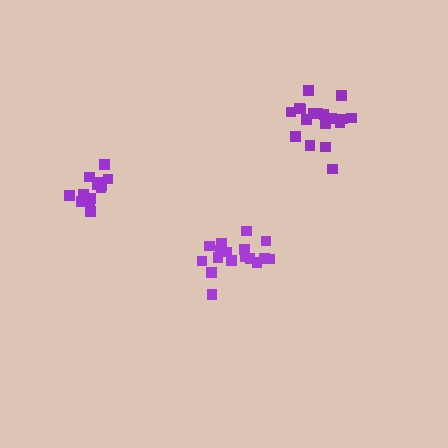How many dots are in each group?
Group 1: 18 dots, Group 2: 18 dots, Group 3: 15 dots (51 total).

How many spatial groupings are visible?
There are 3 spatial groupings.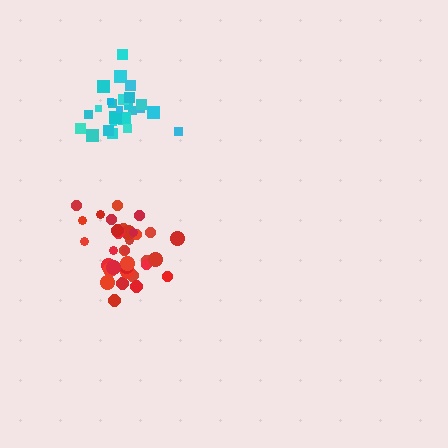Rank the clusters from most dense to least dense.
red, cyan.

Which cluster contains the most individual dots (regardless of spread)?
Red (34).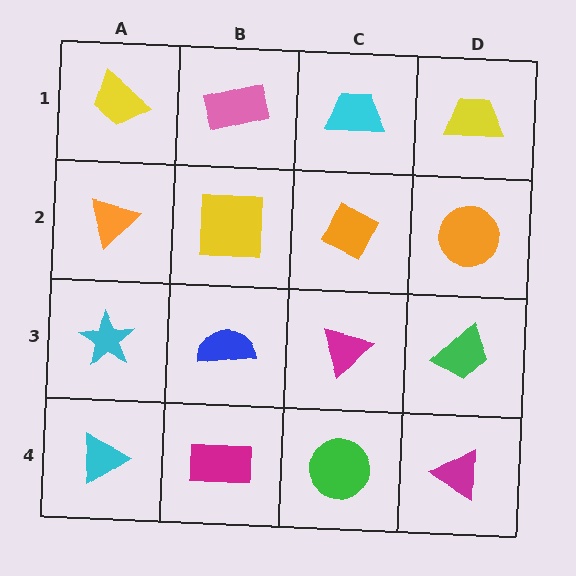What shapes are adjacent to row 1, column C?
An orange diamond (row 2, column C), a pink rectangle (row 1, column B), a yellow trapezoid (row 1, column D).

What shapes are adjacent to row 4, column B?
A blue semicircle (row 3, column B), a cyan triangle (row 4, column A), a green circle (row 4, column C).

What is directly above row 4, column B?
A blue semicircle.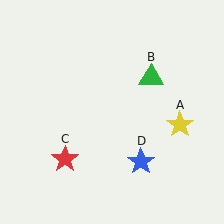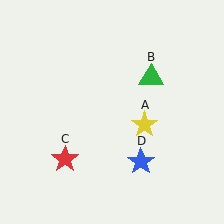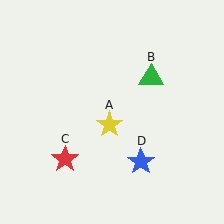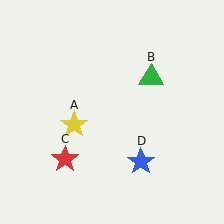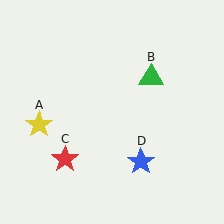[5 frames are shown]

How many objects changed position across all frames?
1 object changed position: yellow star (object A).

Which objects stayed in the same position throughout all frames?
Green triangle (object B) and red star (object C) and blue star (object D) remained stationary.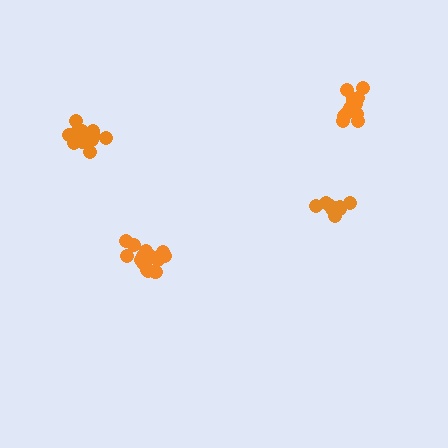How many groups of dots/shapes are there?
There are 4 groups.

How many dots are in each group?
Group 1: 12 dots, Group 2: 10 dots, Group 3: 15 dots, Group 4: 13 dots (50 total).